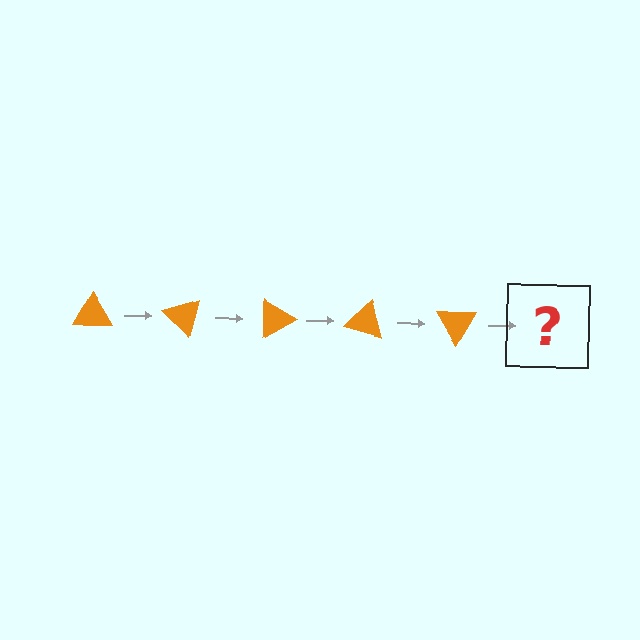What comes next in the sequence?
The next element should be an orange triangle rotated 225 degrees.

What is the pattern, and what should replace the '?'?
The pattern is that the triangle rotates 45 degrees each step. The '?' should be an orange triangle rotated 225 degrees.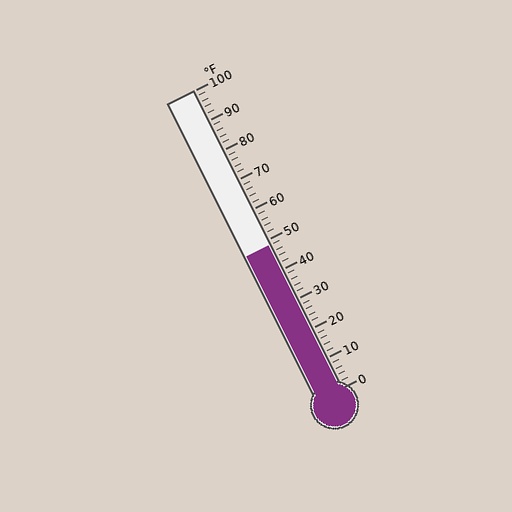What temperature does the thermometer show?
The thermometer shows approximately 48°F.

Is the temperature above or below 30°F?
The temperature is above 30°F.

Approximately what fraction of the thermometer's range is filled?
The thermometer is filled to approximately 50% of its range.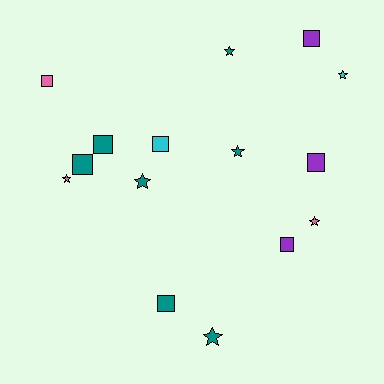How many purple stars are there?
There are no purple stars.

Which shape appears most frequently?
Square, with 8 objects.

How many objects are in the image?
There are 15 objects.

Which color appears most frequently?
Teal, with 7 objects.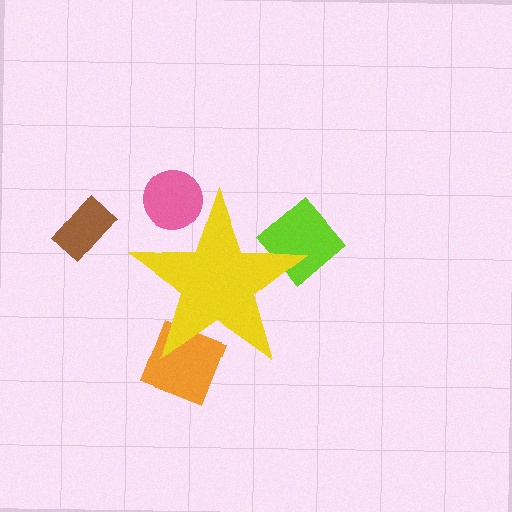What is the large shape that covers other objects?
A yellow star.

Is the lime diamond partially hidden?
Yes, the lime diamond is partially hidden behind the yellow star.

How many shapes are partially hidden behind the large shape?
3 shapes are partially hidden.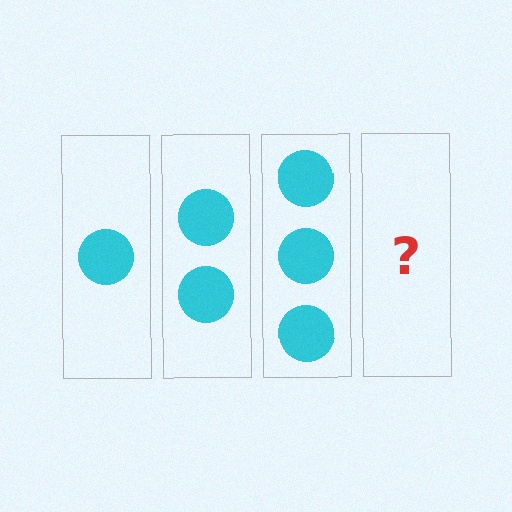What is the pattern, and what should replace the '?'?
The pattern is that each step adds one more circle. The '?' should be 4 circles.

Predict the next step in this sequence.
The next step is 4 circles.